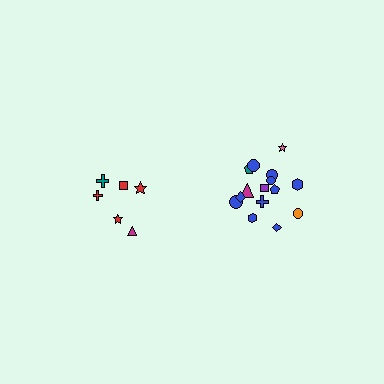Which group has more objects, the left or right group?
The right group.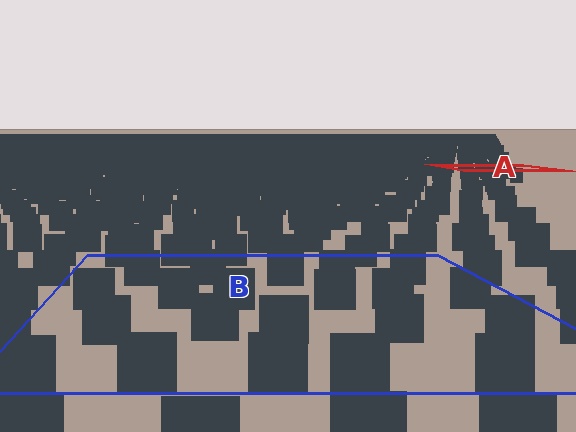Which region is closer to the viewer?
Region B is closer. The texture elements there are larger and more spread out.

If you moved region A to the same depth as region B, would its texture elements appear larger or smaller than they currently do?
They would appear larger. At a closer depth, the same texture elements are projected at a bigger on-screen size.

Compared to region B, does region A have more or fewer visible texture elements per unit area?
Region A has more texture elements per unit area — they are packed more densely because it is farther away.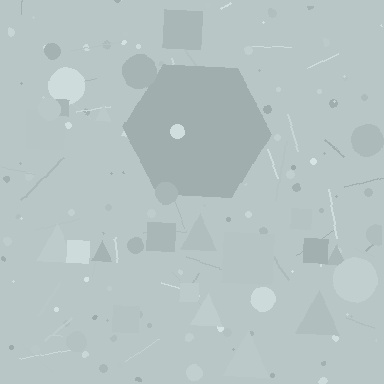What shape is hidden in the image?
A hexagon is hidden in the image.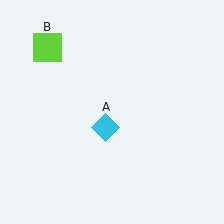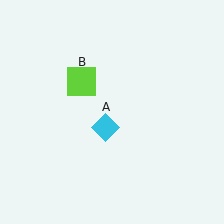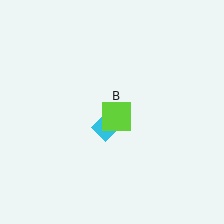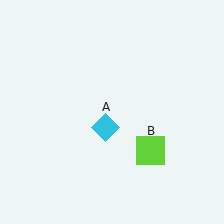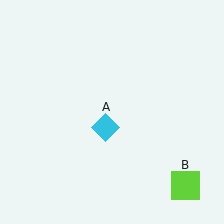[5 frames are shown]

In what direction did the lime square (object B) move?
The lime square (object B) moved down and to the right.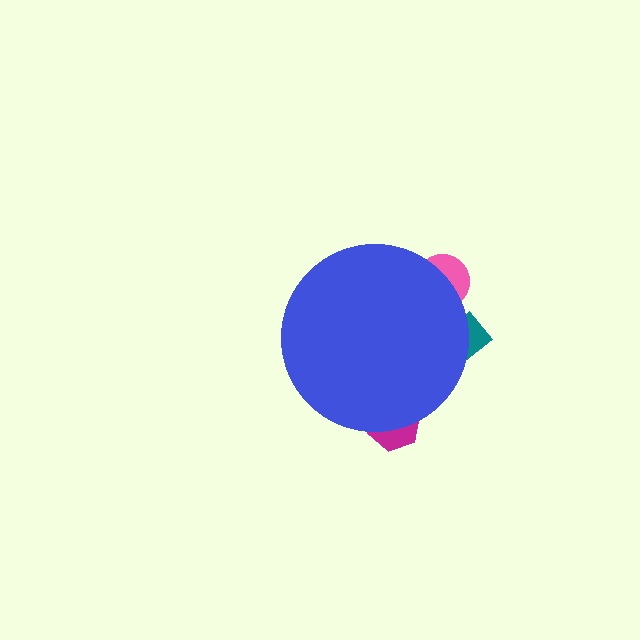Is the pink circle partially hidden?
Yes, the pink circle is partially hidden behind the blue circle.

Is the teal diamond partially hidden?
Yes, the teal diamond is partially hidden behind the blue circle.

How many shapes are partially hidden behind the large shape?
3 shapes are partially hidden.